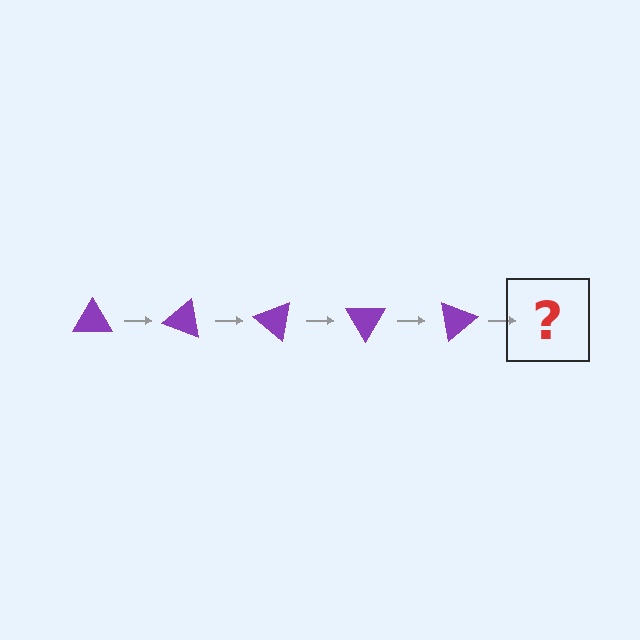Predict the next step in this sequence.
The next step is a purple triangle rotated 100 degrees.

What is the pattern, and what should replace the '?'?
The pattern is that the triangle rotates 20 degrees each step. The '?' should be a purple triangle rotated 100 degrees.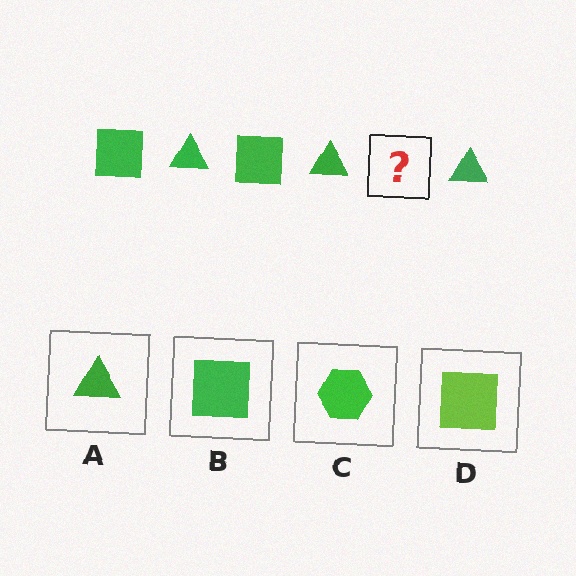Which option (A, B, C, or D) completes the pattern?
B.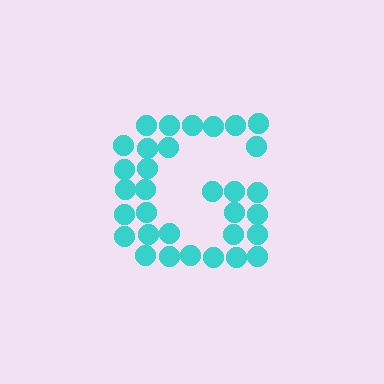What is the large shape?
The large shape is the letter G.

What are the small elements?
The small elements are circles.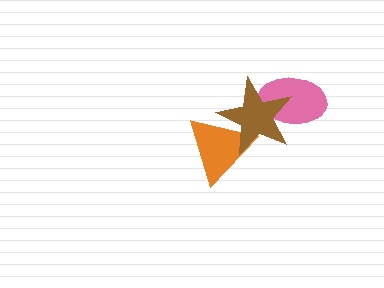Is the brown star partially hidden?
No, no other shape covers it.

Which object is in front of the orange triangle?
The brown star is in front of the orange triangle.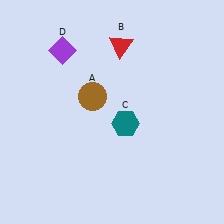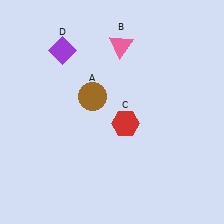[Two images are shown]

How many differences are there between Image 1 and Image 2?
There are 2 differences between the two images.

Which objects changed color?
B changed from red to pink. C changed from teal to red.